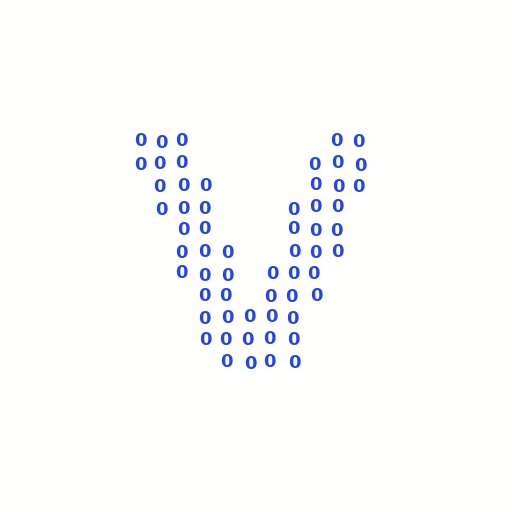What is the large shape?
The large shape is the letter V.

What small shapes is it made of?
It is made of small digit 0's.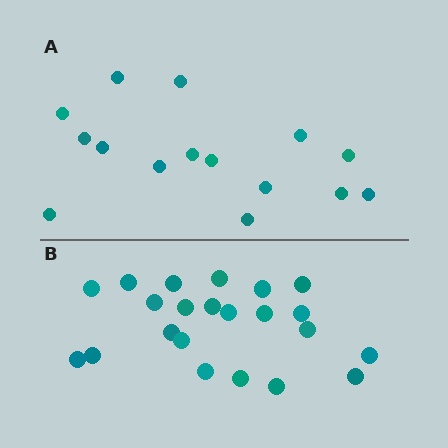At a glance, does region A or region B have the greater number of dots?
Region B (the bottom region) has more dots.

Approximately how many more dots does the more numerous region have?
Region B has roughly 8 or so more dots than region A.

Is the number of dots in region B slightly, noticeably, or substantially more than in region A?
Region B has substantially more. The ratio is roughly 1.5 to 1.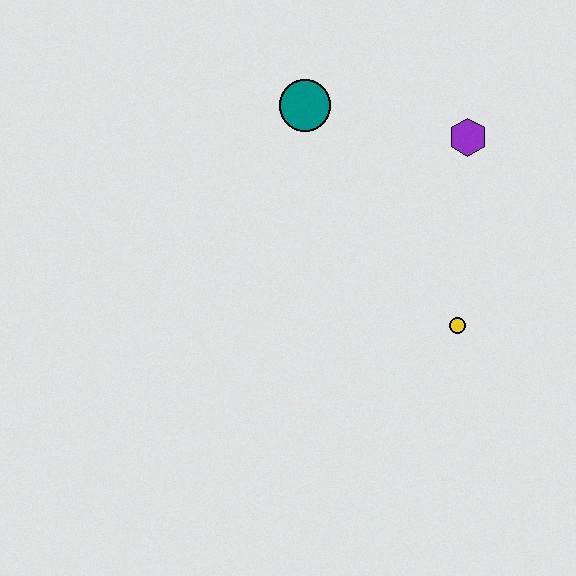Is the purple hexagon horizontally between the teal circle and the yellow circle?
No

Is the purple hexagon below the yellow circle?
No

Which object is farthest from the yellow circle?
The teal circle is farthest from the yellow circle.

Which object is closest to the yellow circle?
The purple hexagon is closest to the yellow circle.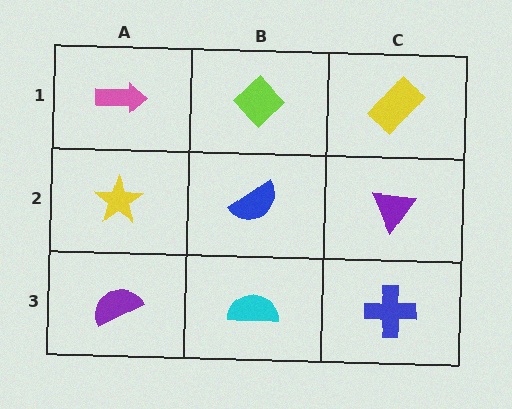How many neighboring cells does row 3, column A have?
2.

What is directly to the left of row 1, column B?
A pink arrow.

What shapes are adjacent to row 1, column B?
A blue semicircle (row 2, column B), a pink arrow (row 1, column A), a yellow rectangle (row 1, column C).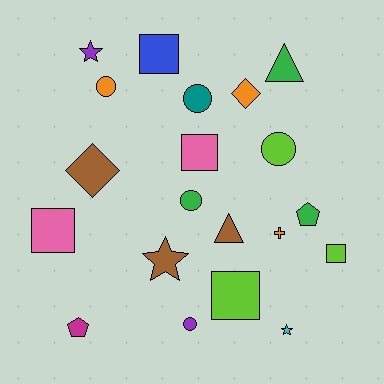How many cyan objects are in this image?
There is 1 cyan object.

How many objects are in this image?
There are 20 objects.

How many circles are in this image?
There are 5 circles.